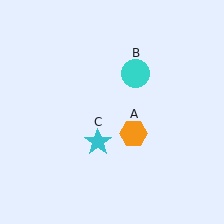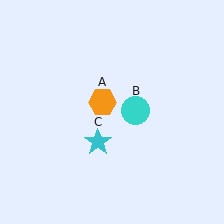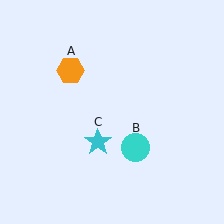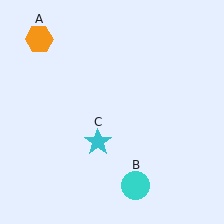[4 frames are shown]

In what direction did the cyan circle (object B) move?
The cyan circle (object B) moved down.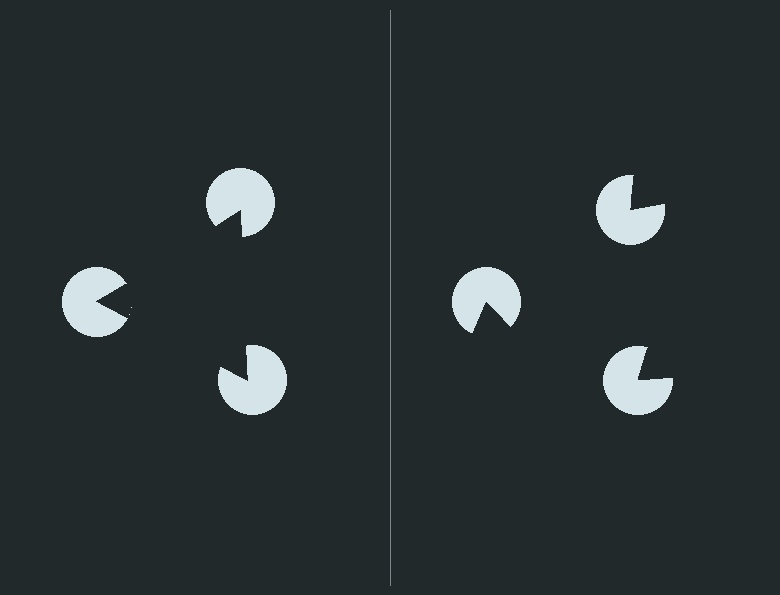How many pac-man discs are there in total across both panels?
6 — 3 on each side.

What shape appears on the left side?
An illusory triangle.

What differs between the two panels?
The pac-man discs are positioned identically on both sides; only the wedge orientations differ. On the left they align to a triangle; on the right they are misaligned.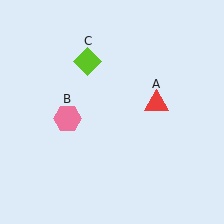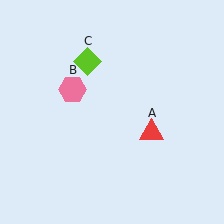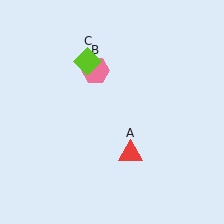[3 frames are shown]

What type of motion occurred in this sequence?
The red triangle (object A), pink hexagon (object B) rotated clockwise around the center of the scene.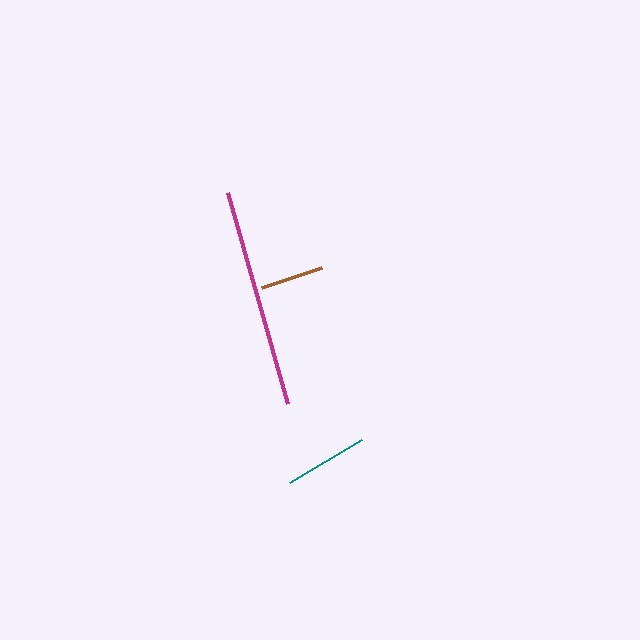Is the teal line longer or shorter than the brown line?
The teal line is longer than the brown line.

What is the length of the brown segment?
The brown segment is approximately 63 pixels long.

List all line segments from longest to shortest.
From longest to shortest: magenta, teal, brown.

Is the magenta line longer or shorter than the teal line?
The magenta line is longer than the teal line.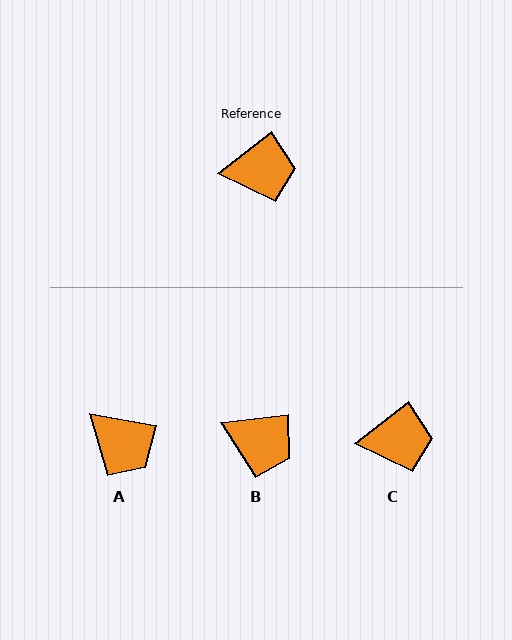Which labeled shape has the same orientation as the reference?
C.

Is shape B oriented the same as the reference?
No, it is off by about 31 degrees.